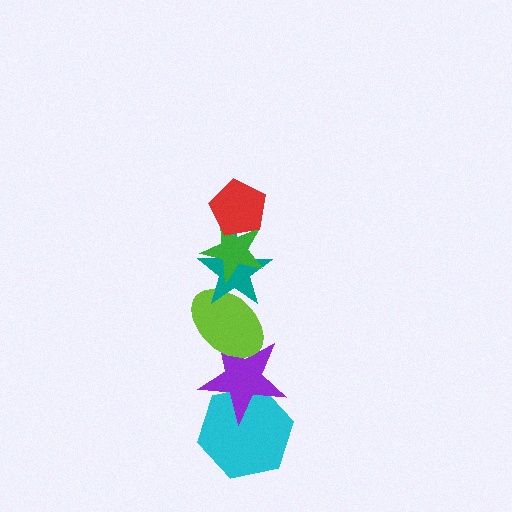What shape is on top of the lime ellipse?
The teal star is on top of the lime ellipse.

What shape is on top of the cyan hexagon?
The purple star is on top of the cyan hexagon.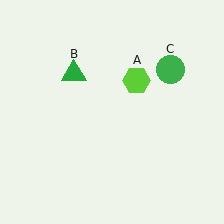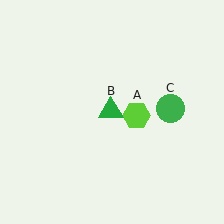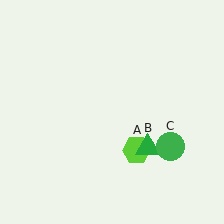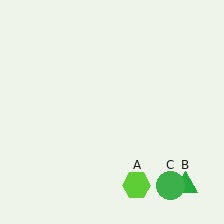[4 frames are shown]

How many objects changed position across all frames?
3 objects changed position: lime hexagon (object A), green triangle (object B), green circle (object C).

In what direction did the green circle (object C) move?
The green circle (object C) moved down.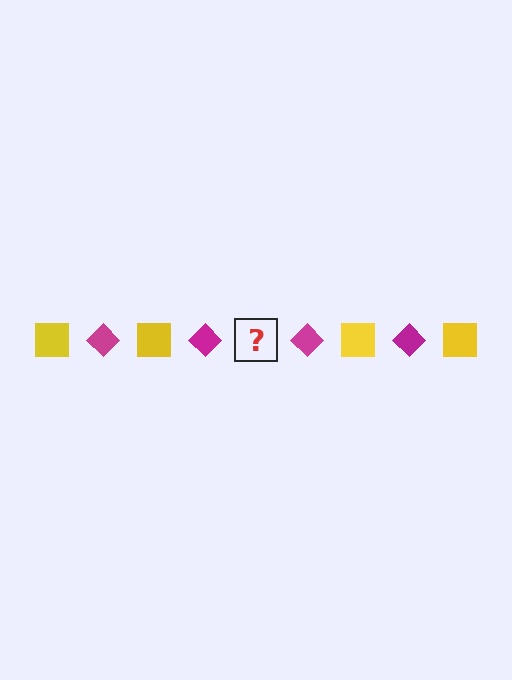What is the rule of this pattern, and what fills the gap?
The rule is that the pattern alternates between yellow square and magenta diamond. The gap should be filled with a yellow square.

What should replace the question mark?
The question mark should be replaced with a yellow square.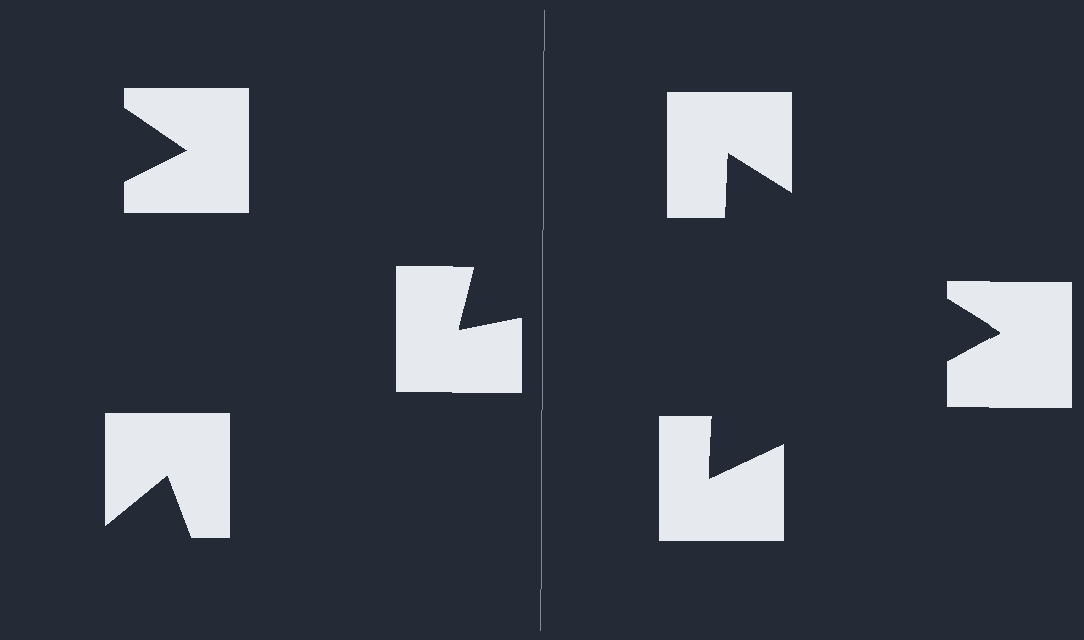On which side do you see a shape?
An illusory triangle appears on the right side. On the left side the wedge cuts are rotated, so no coherent shape forms.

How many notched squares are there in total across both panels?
6 — 3 on each side.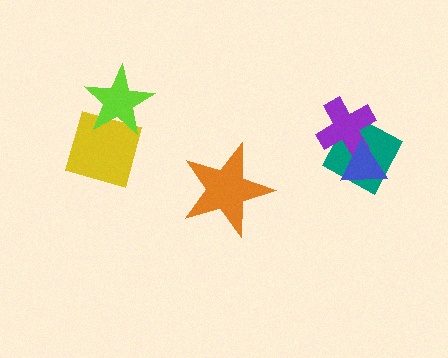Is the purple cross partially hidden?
Yes, it is partially covered by another shape.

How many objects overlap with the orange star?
0 objects overlap with the orange star.